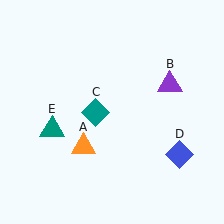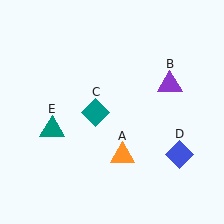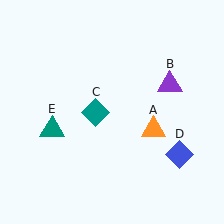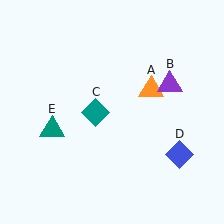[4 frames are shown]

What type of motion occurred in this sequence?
The orange triangle (object A) rotated counterclockwise around the center of the scene.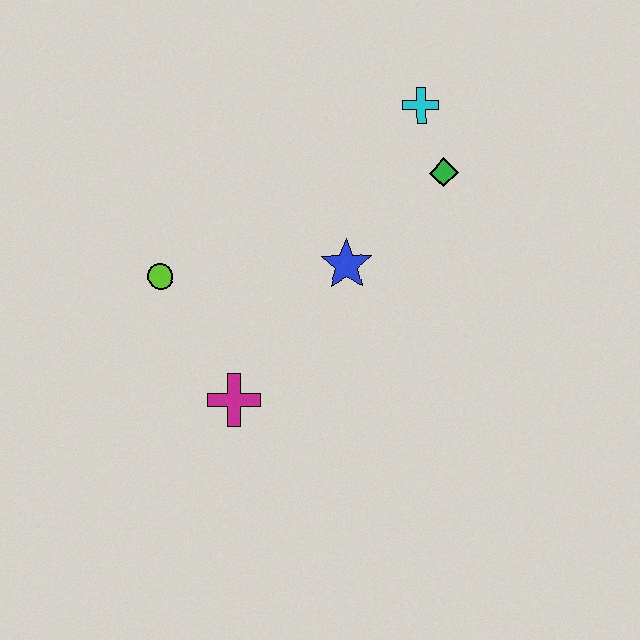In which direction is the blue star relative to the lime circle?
The blue star is to the right of the lime circle.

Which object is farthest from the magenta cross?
The cyan cross is farthest from the magenta cross.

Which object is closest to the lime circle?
The magenta cross is closest to the lime circle.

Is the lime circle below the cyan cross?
Yes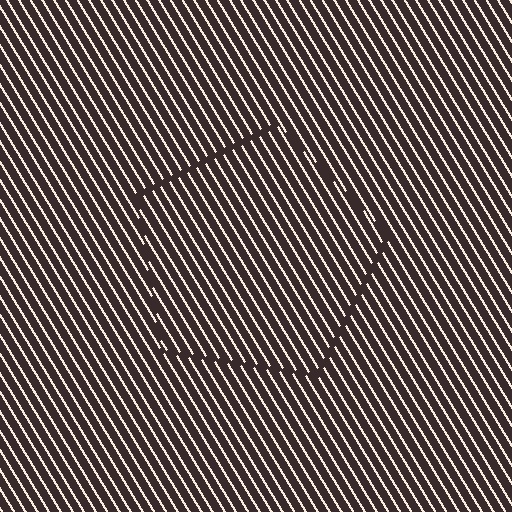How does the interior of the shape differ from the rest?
The interior of the shape contains the same grating, shifted by half a period — the contour is defined by the phase discontinuity where line-ends from the inner and outer gratings abut.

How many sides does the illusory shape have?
5 sides — the line-ends trace a pentagon.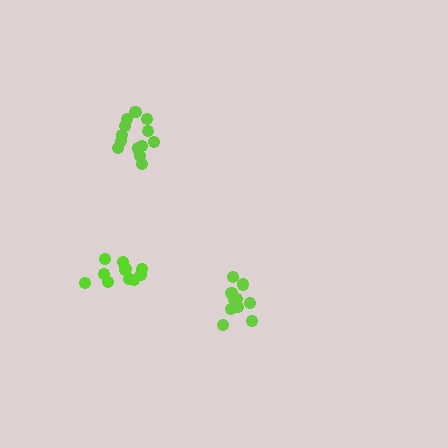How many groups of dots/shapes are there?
There are 3 groups.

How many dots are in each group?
Group 1: 13 dots, Group 2: 11 dots, Group 3: 11 dots (35 total).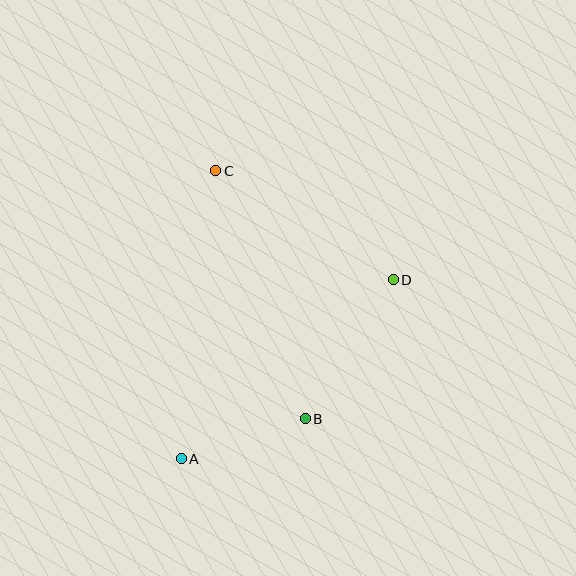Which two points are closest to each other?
Points A and B are closest to each other.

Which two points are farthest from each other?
Points A and C are farthest from each other.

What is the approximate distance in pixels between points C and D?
The distance between C and D is approximately 208 pixels.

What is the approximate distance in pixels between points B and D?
The distance between B and D is approximately 164 pixels.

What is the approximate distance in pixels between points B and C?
The distance between B and C is approximately 264 pixels.